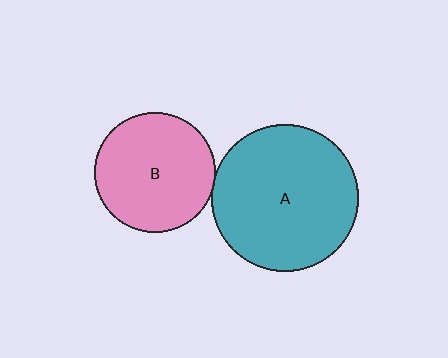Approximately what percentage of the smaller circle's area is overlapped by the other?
Approximately 5%.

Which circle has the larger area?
Circle A (teal).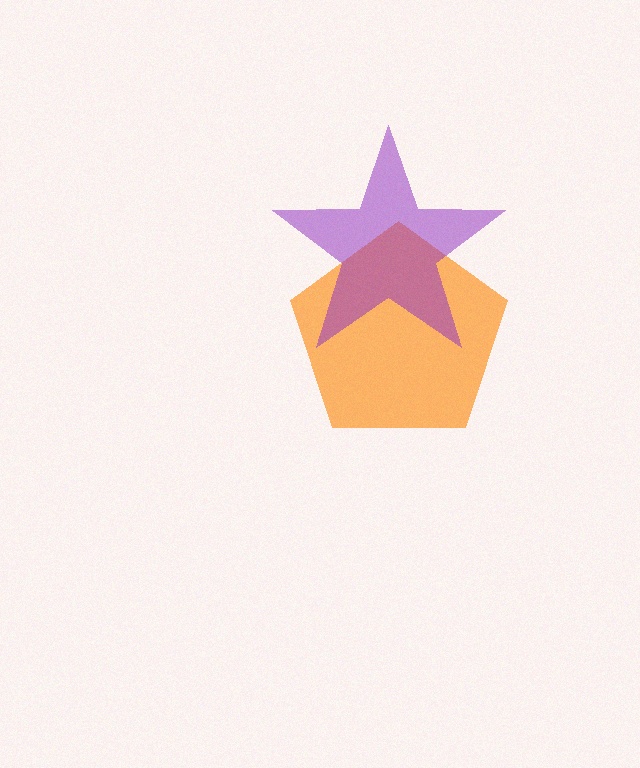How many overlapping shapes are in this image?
There are 2 overlapping shapes in the image.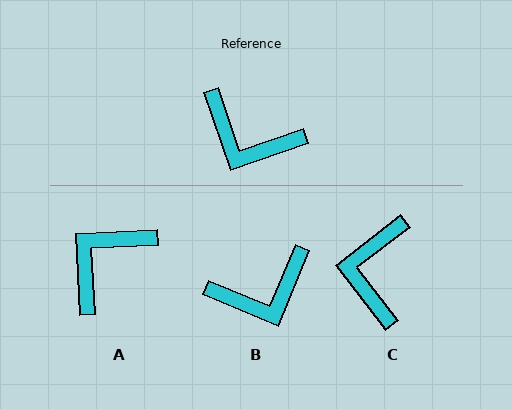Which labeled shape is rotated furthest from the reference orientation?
A, about 106 degrees away.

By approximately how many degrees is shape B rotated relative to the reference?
Approximately 49 degrees counter-clockwise.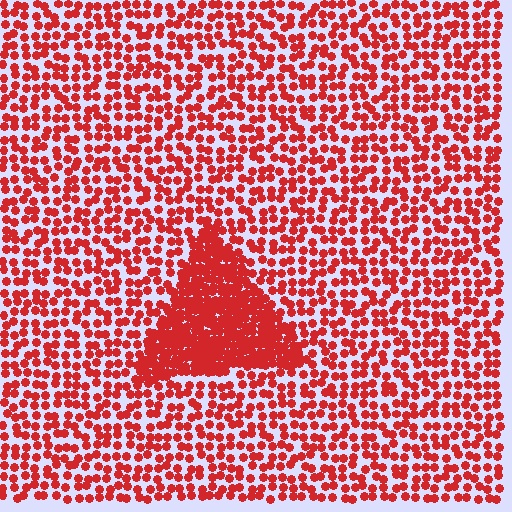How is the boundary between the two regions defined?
The boundary is defined by a change in element density (approximately 2.4x ratio). All elements are the same color, size, and shape.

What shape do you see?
I see a triangle.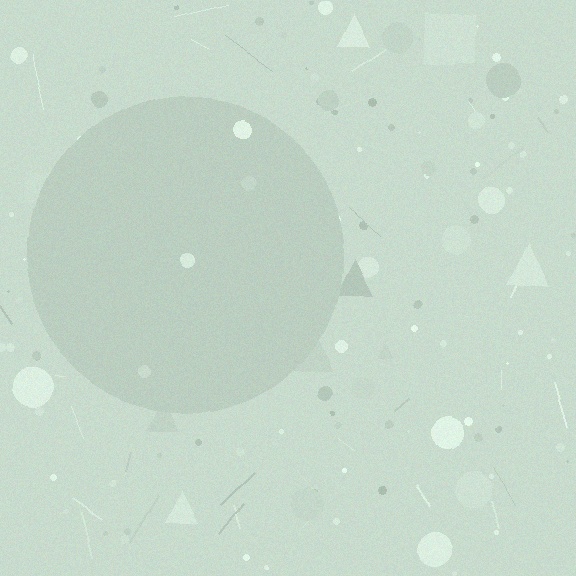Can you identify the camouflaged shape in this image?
The camouflaged shape is a circle.